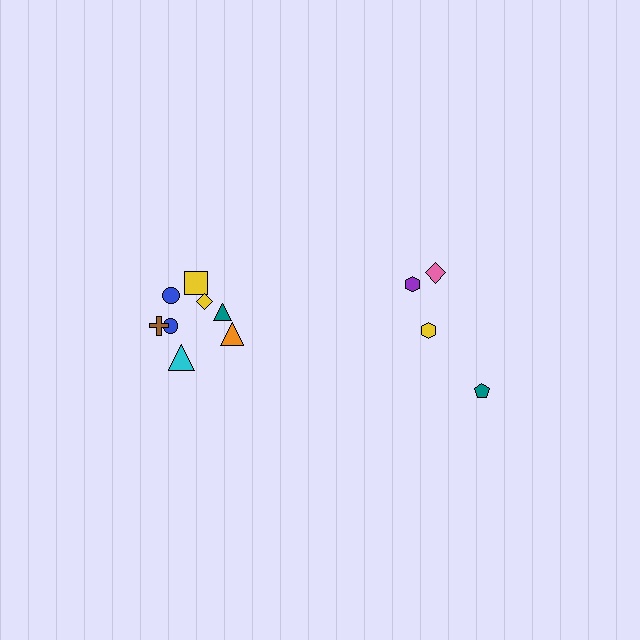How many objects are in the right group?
There are 4 objects.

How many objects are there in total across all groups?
There are 12 objects.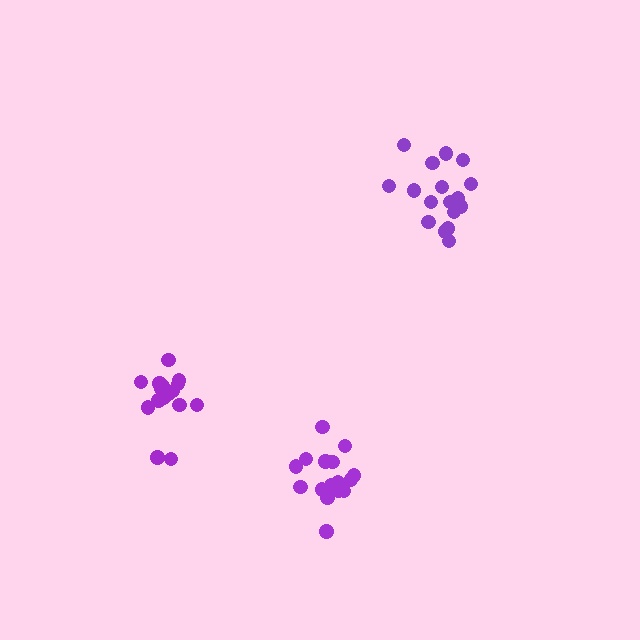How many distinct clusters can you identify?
There are 3 distinct clusters.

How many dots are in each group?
Group 1: 17 dots, Group 2: 17 dots, Group 3: 16 dots (50 total).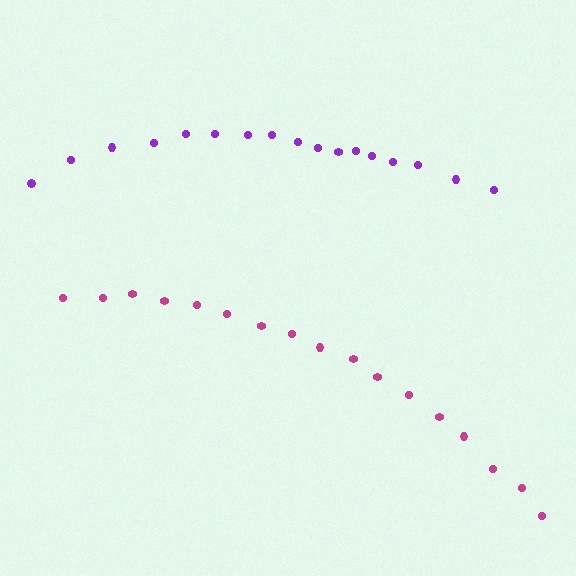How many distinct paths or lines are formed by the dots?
There are 2 distinct paths.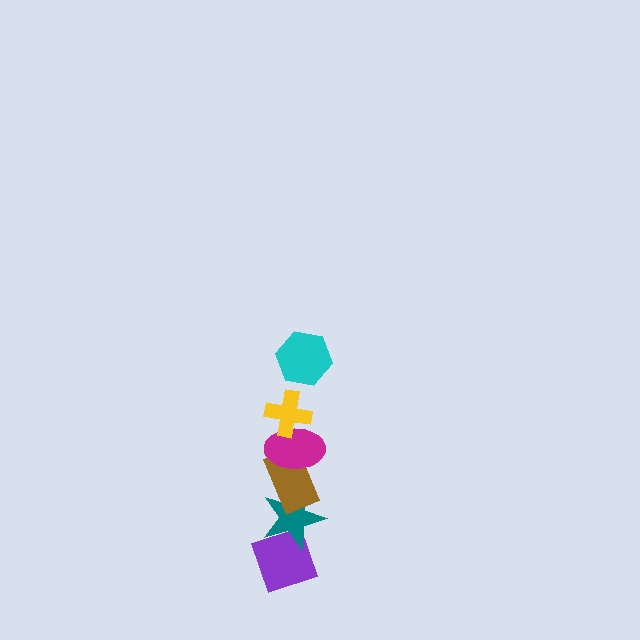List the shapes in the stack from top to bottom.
From top to bottom: the cyan hexagon, the yellow cross, the magenta ellipse, the brown rectangle, the teal star, the purple diamond.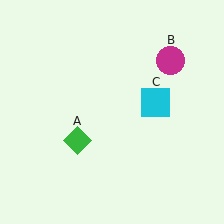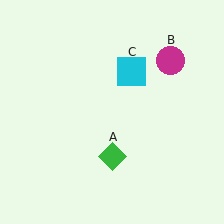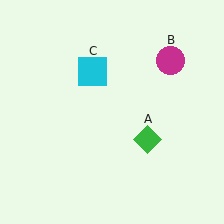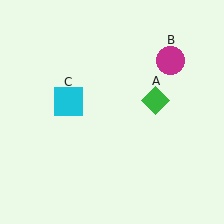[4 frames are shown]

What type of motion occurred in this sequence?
The green diamond (object A), cyan square (object C) rotated counterclockwise around the center of the scene.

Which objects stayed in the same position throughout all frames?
Magenta circle (object B) remained stationary.